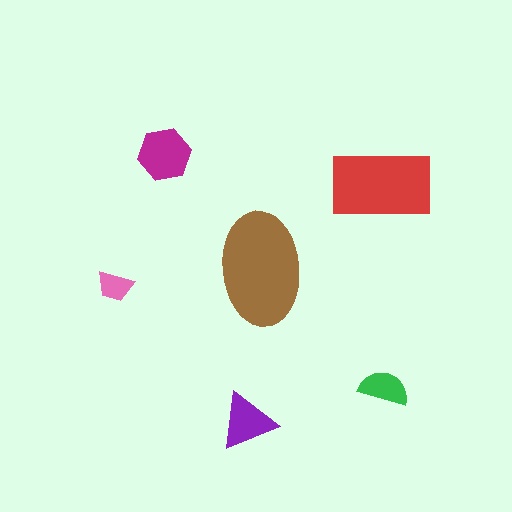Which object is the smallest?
The pink trapezoid.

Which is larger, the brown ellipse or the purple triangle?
The brown ellipse.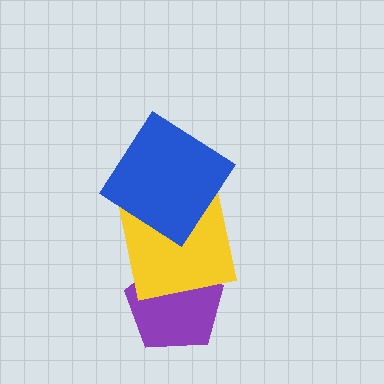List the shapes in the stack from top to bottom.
From top to bottom: the blue diamond, the yellow square, the purple pentagon.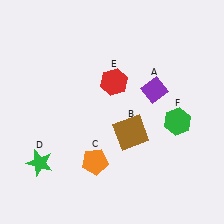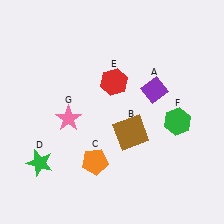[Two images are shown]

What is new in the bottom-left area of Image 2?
A pink star (G) was added in the bottom-left area of Image 2.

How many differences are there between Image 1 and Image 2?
There is 1 difference between the two images.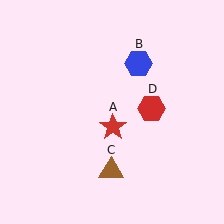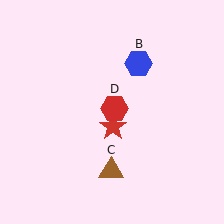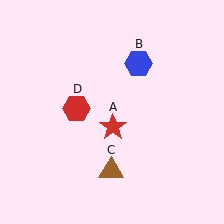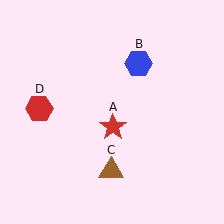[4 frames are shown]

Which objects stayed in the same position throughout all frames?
Red star (object A) and blue hexagon (object B) and brown triangle (object C) remained stationary.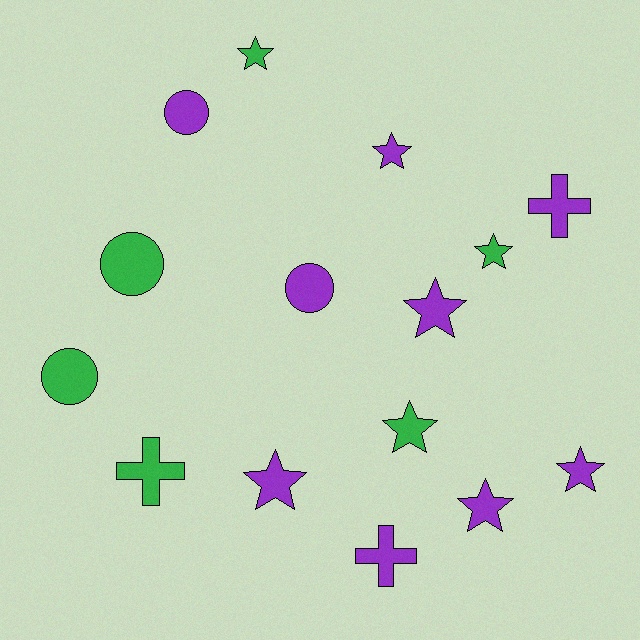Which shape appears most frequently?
Star, with 8 objects.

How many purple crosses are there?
There are 2 purple crosses.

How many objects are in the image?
There are 15 objects.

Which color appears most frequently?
Purple, with 9 objects.